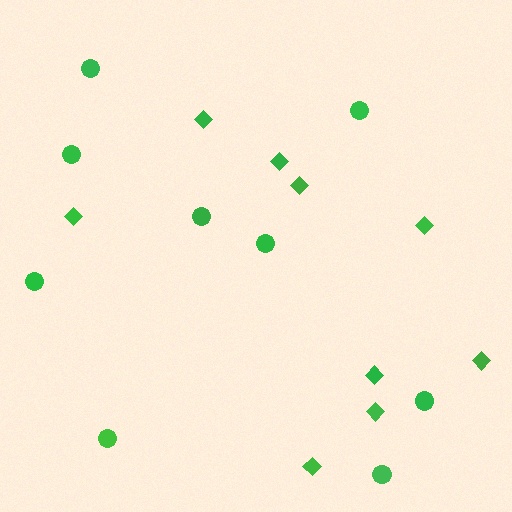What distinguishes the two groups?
There are 2 groups: one group of circles (9) and one group of diamonds (9).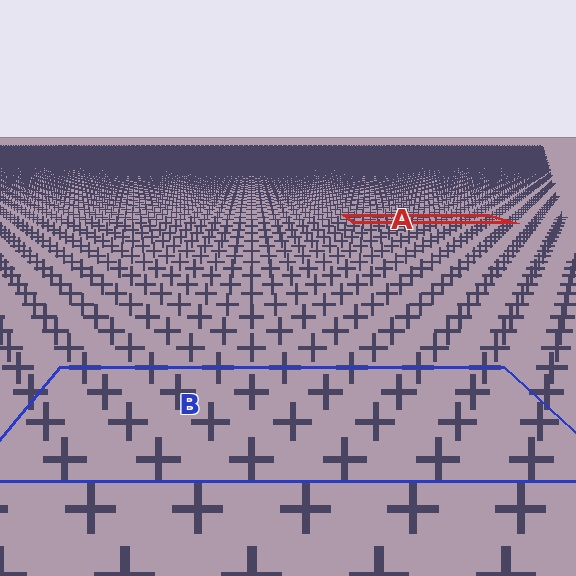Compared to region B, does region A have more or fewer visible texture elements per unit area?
Region A has more texture elements per unit area — they are packed more densely because it is farther away.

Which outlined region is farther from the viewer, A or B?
Region A is farther from the viewer — the texture elements inside it appear smaller and more densely packed.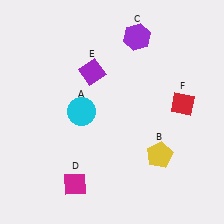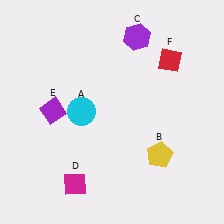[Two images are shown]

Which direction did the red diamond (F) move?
The red diamond (F) moved up.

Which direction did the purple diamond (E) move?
The purple diamond (E) moved left.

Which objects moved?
The objects that moved are: the purple diamond (E), the red diamond (F).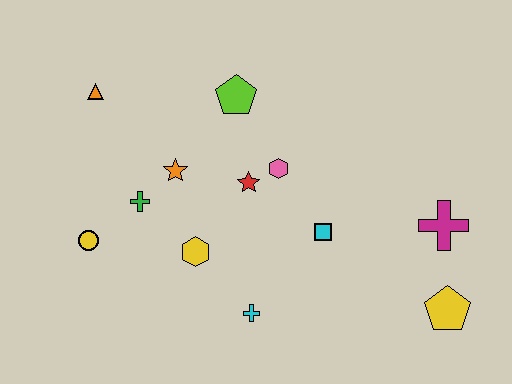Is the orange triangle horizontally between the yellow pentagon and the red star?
No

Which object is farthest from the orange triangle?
The yellow pentagon is farthest from the orange triangle.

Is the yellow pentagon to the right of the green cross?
Yes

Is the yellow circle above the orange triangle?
No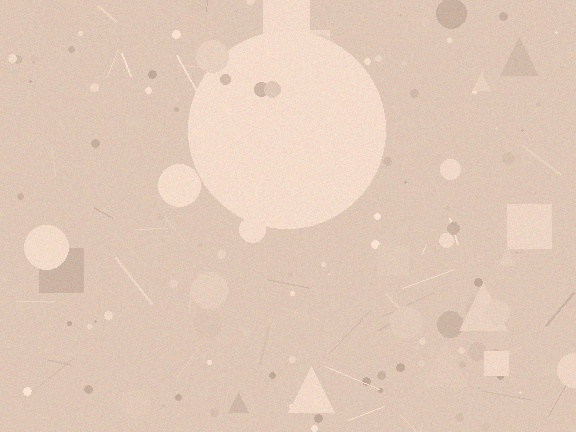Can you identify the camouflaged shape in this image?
The camouflaged shape is a circle.